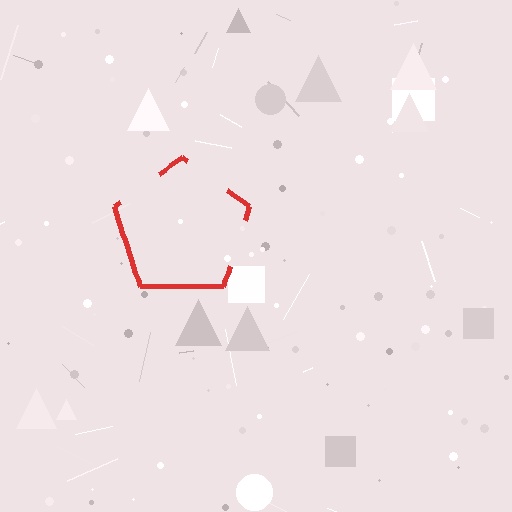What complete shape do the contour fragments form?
The contour fragments form a pentagon.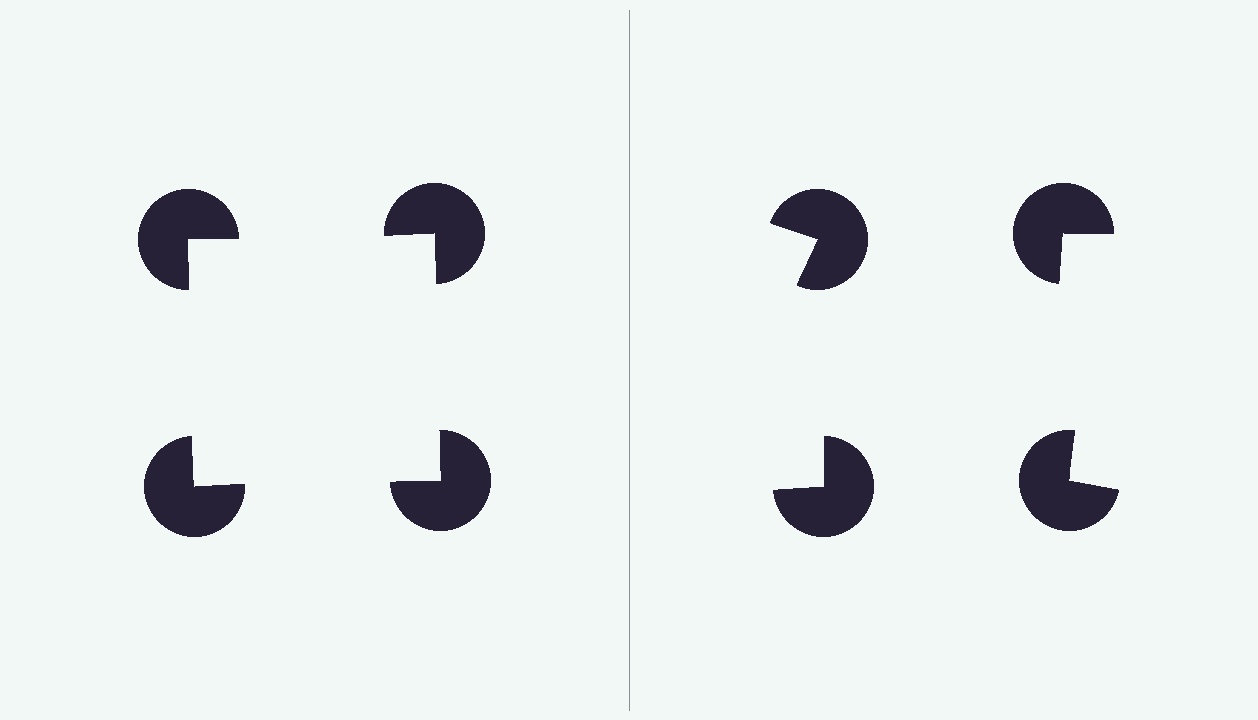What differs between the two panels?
The pac-man discs are positioned identically on both sides; only the wedge orientations differ. On the left they align to a square; on the right they are misaligned.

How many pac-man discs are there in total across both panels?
8 — 4 on each side.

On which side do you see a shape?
An illusory square appears on the left side. On the right side the wedge cuts are rotated, so no coherent shape forms.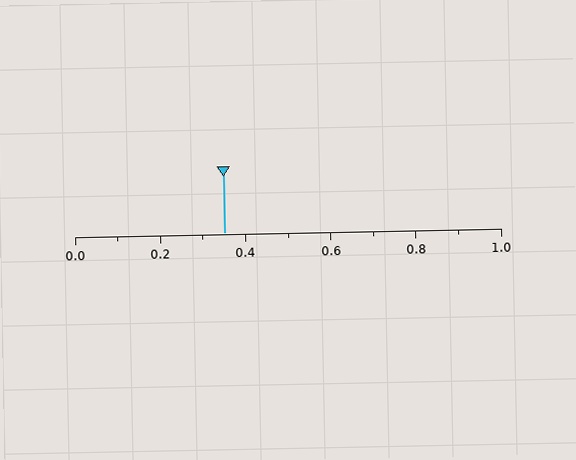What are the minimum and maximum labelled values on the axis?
The axis runs from 0.0 to 1.0.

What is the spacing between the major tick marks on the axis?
The major ticks are spaced 0.2 apart.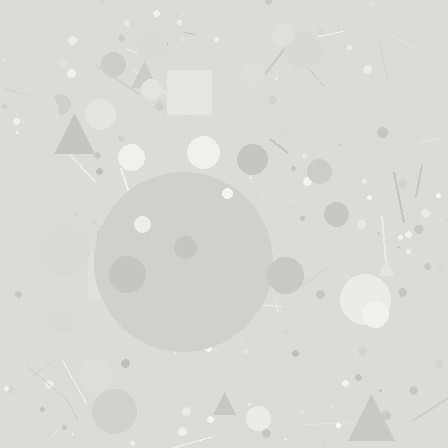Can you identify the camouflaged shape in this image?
The camouflaged shape is a circle.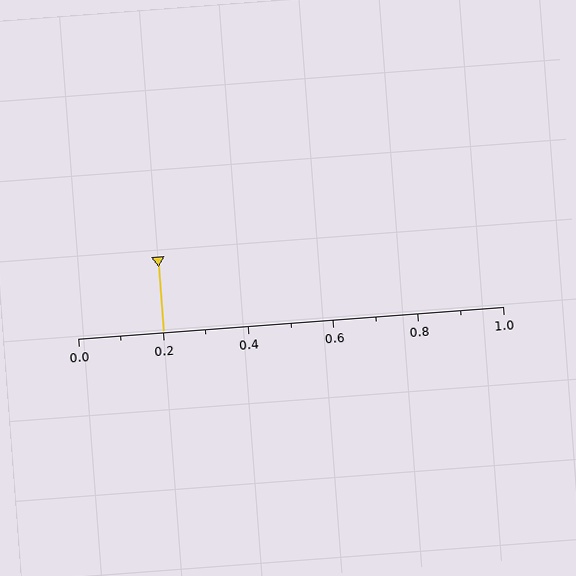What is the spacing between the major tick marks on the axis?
The major ticks are spaced 0.2 apart.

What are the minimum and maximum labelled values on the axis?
The axis runs from 0.0 to 1.0.